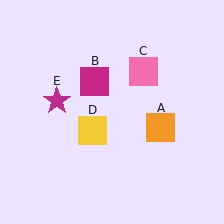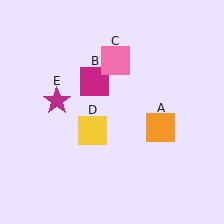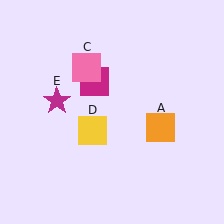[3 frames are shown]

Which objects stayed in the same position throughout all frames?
Orange square (object A) and magenta square (object B) and yellow square (object D) and magenta star (object E) remained stationary.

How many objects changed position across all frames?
1 object changed position: pink square (object C).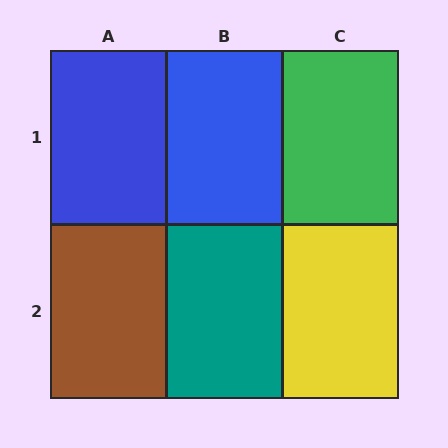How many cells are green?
1 cell is green.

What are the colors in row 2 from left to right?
Brown, teal, yellow.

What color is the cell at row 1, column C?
Green.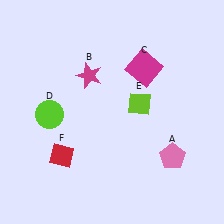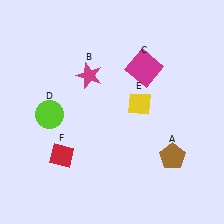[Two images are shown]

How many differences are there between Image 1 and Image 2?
There are 2 differences between the two images.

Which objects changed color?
A changed from pink to brown. E changed from lime to yellow.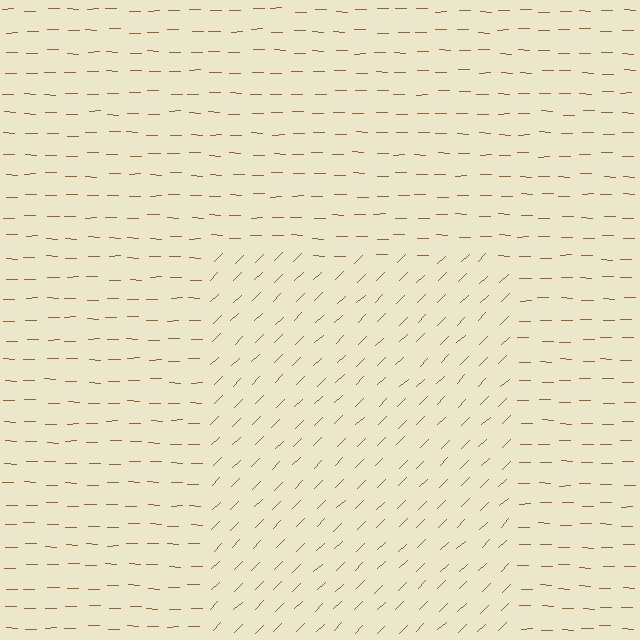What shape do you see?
I see a rectangle.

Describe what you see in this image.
The image is filled with small brown line segments. A rectangle region in the image has lines oriented differently from the surrounding lines, creating a visible texture boundary.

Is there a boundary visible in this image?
Yes, there is a texture boundary formed by a change in line orientation.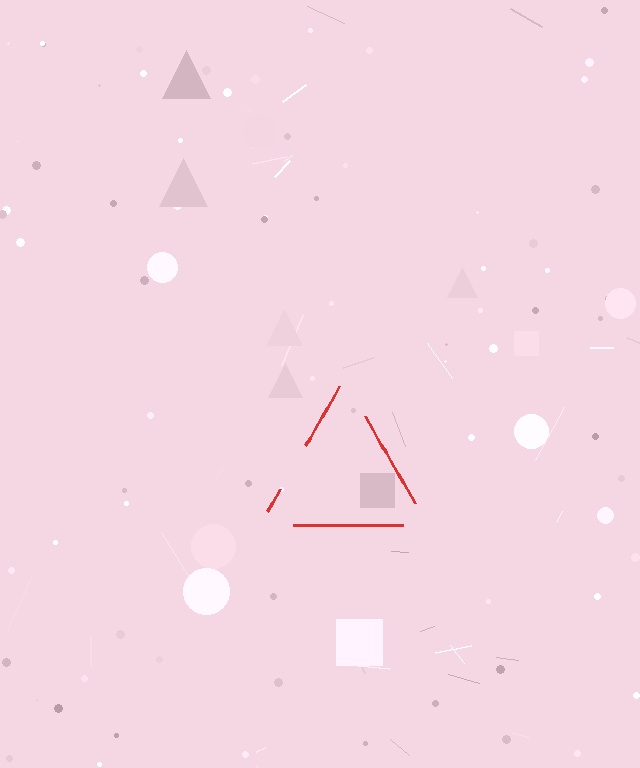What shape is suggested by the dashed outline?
The dashed outline suggests a triangle.